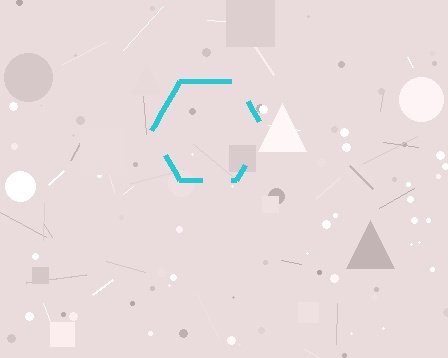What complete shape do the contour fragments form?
The contour fragments form a hexagon.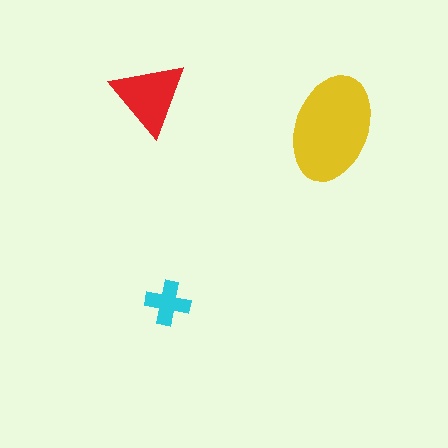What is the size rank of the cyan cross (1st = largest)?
3rd.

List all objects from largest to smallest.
The yellow ellipse, the red triangle, the cyan cross.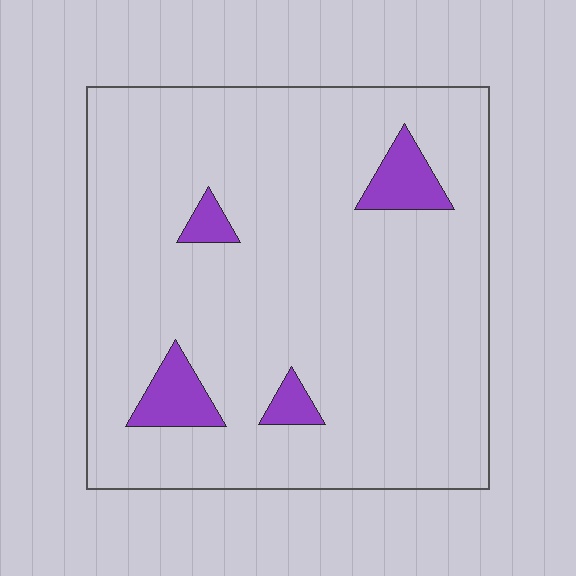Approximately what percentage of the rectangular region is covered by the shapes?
Approximately 10%.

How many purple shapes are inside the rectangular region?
4.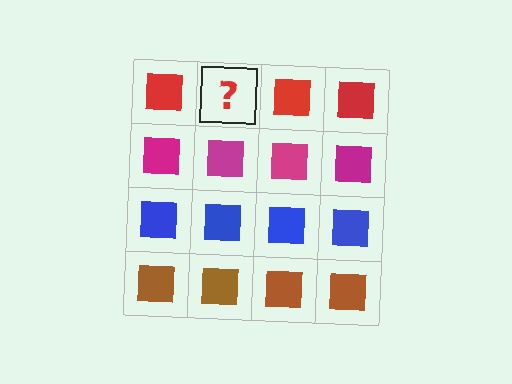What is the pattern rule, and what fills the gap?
The rule is that each row has a consistent color. The gap should be filled with a red square.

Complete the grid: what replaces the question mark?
The question mark should be replaced with a red square.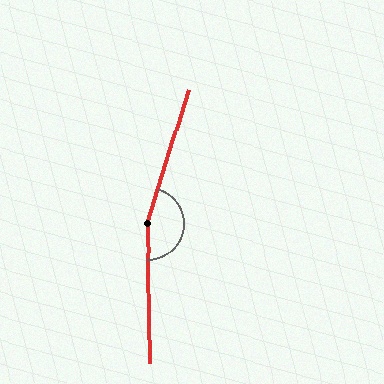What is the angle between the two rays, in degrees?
Approximately 162 degrees.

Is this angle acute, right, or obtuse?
It is obtuse.